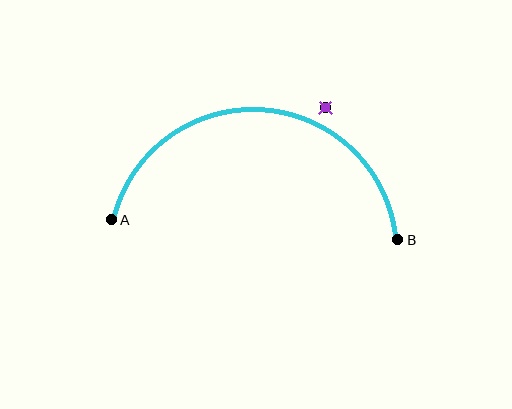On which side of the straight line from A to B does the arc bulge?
The arc bulges above the straight line connecting A and B.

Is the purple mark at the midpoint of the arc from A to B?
No — the purple mark does not lie on the arc at all. It sits slightly outside the curve.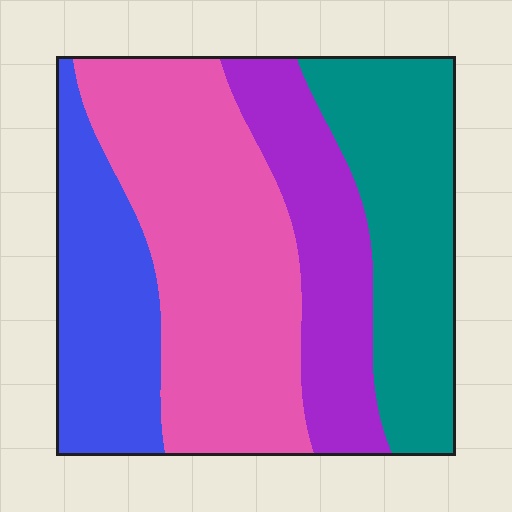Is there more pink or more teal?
Pink.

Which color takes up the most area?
Pink, at roughly 35%.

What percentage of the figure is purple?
Purple covers about 20% of the figure.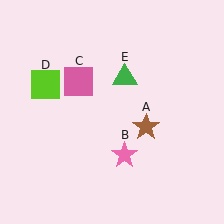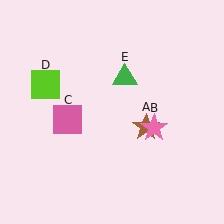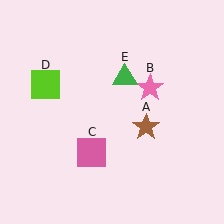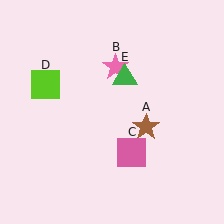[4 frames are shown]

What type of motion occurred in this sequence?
The pink star (object B), pink square (object C) rotated counterclockwise around the center of the scene.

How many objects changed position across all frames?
2 objects changed position: pink star (object B), pink square (object C).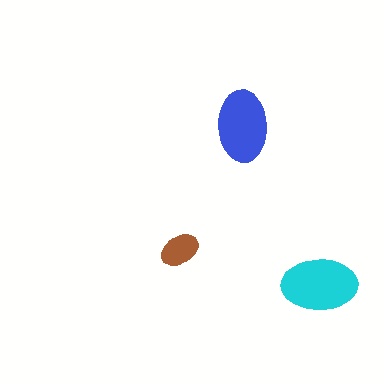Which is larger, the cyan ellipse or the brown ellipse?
The cyan one.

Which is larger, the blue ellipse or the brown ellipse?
The blue one.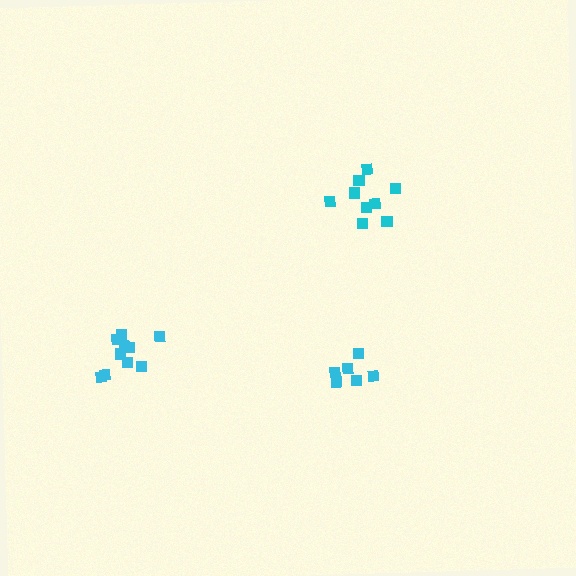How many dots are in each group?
Group 1: 6 dots, Group 2: 10 dots, Group 3: 9 dots (25 total).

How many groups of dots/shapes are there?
There are 3 groups.